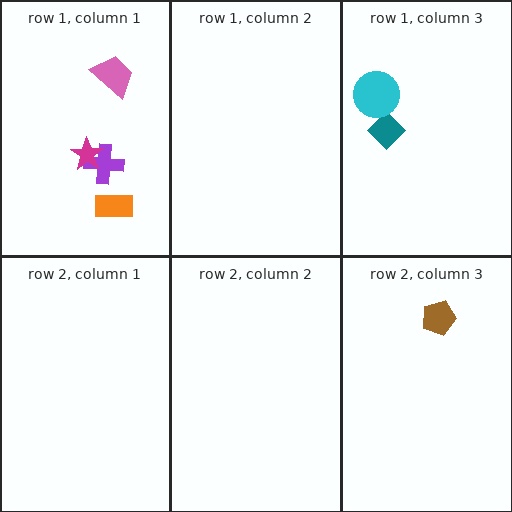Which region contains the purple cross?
The row 1, column 1 region.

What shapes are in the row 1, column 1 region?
The pink trapezoid, the purple cross, the orange rectangle, the magenta star.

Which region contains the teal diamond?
The row 1, column 3 region.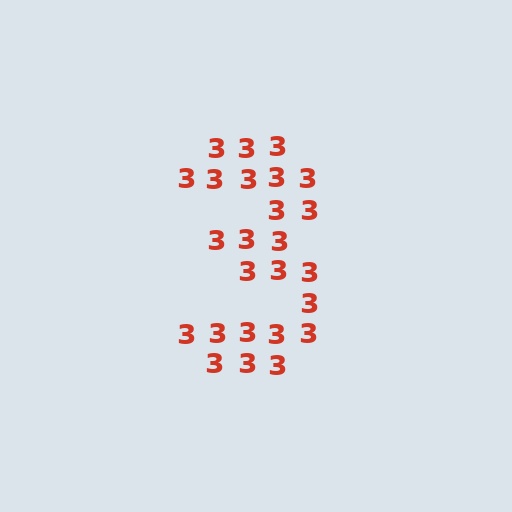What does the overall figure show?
The overall figure shows the digit 3.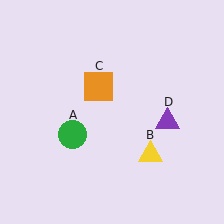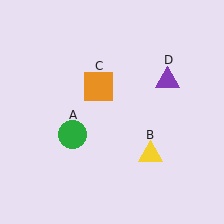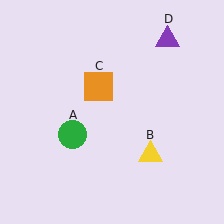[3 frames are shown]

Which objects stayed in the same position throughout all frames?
Green circle (object A) and yellow triangle (object B) and orange square (object C) remained stationary.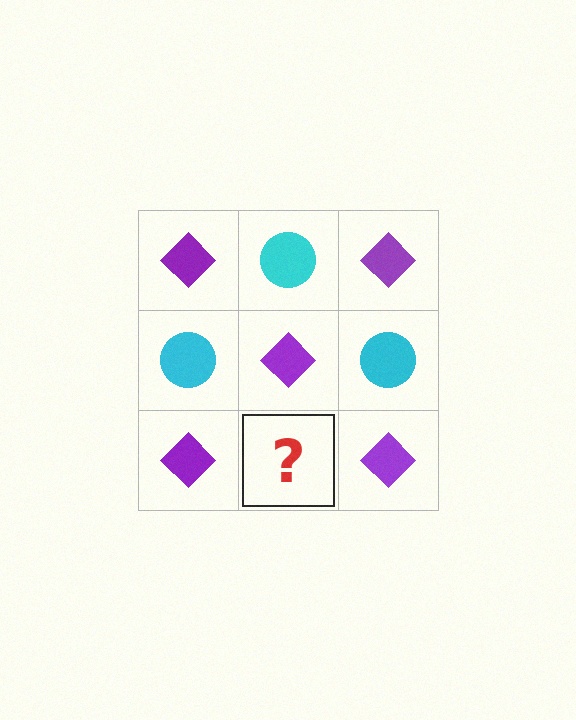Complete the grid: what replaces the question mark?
The question mark should be replaced with a cyan circle.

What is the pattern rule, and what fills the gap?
The rule is that it alternates purple diamond and cyan circle in a checkerboard pattern. The gap should be filled with a cyan circle.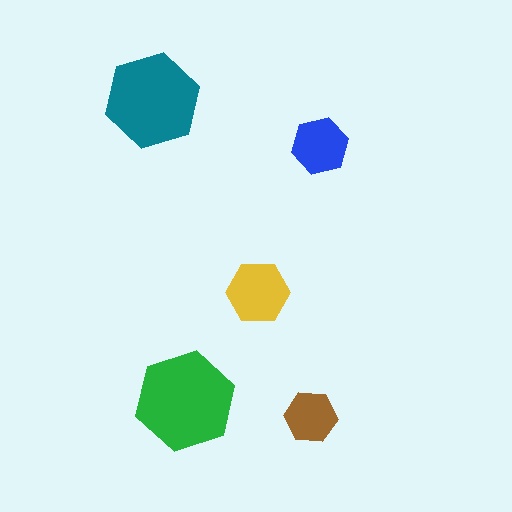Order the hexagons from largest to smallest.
the green one, the teal one, the yellow one, the blue one, the brown one.